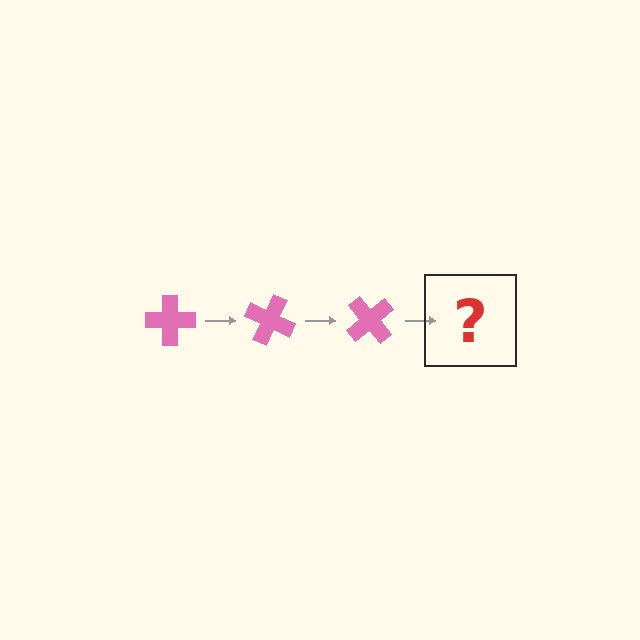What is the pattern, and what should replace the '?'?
The pattern is that the cross rotates 25 degrees each step. The '?' should be a pink cross rotated 75 degrees.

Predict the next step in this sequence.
The next step is a pink cross rotated 75 degrees.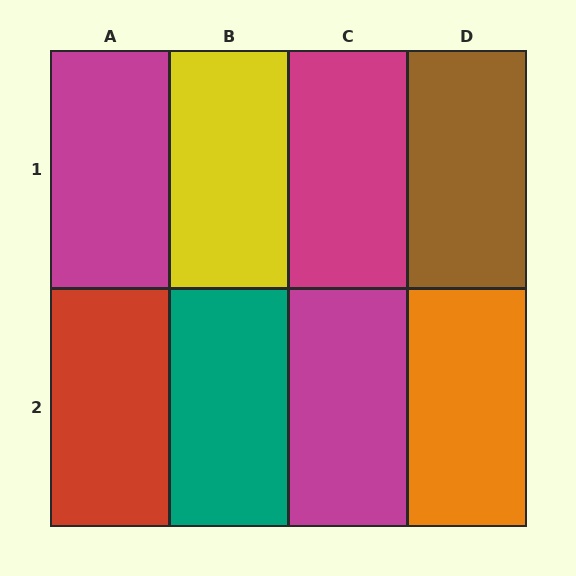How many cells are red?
1 cell is red.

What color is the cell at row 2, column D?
Orange.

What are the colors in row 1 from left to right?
Magenta, yellow, magenta, brown.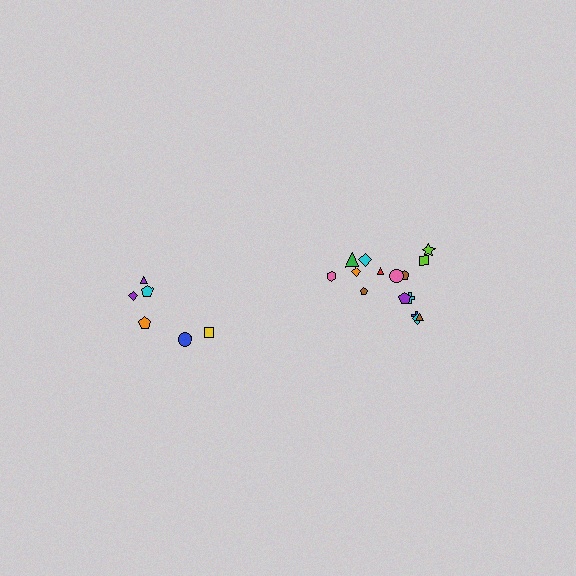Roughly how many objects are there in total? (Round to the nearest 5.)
Roughly 20 objects in total.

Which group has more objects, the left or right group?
The right group.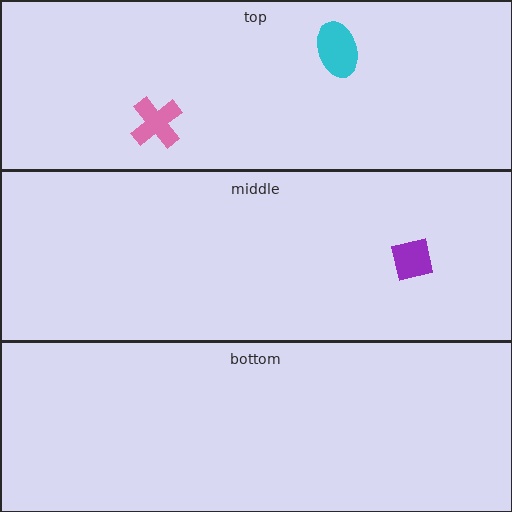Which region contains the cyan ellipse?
The top region.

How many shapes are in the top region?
2.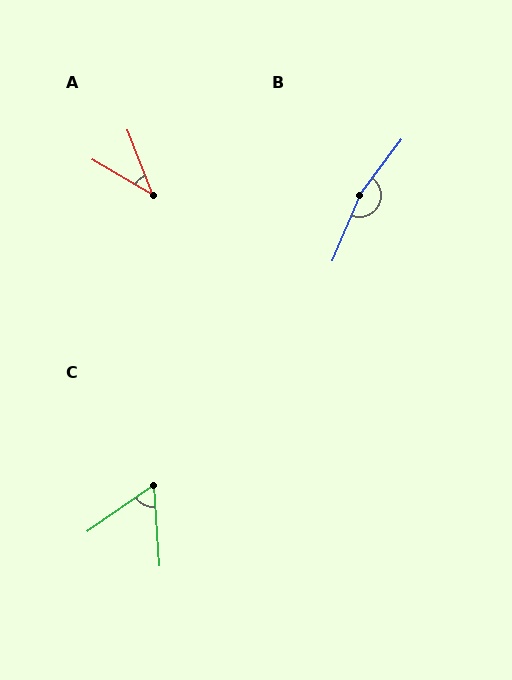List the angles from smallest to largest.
A (38°), C (58°), B (165°).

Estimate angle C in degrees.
Approximately 58 degrees.